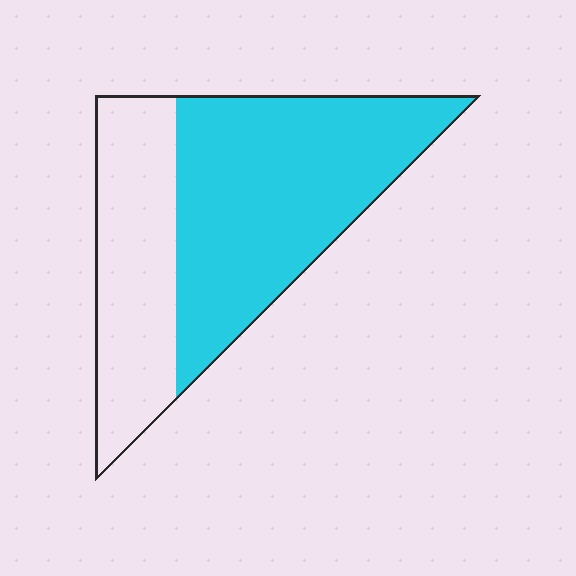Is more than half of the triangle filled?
Yes.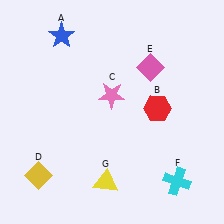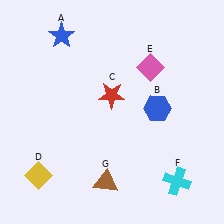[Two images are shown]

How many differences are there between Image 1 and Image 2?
There are 3 differences between the two images.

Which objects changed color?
B changed from red to blue. C changed from pink to red. G changed from yellow to brown.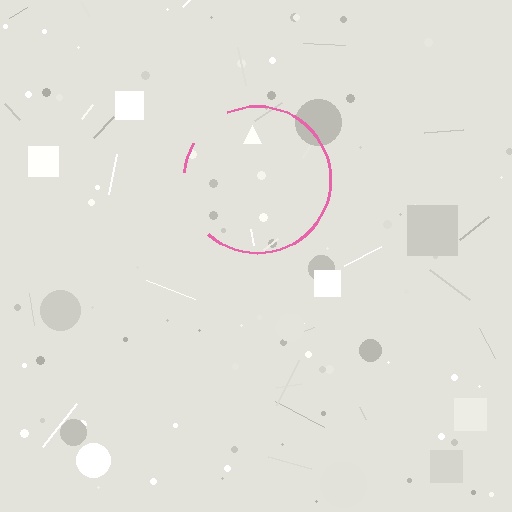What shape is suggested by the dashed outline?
The dashed outline suggests a circle.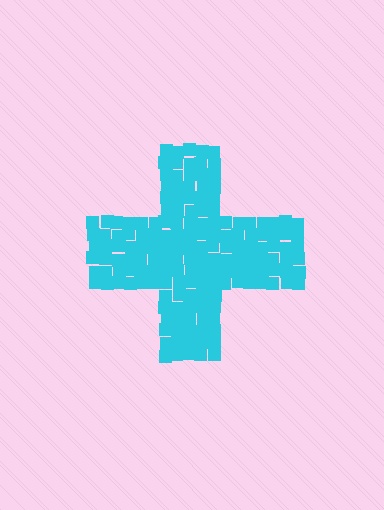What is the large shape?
The large shape is a cross.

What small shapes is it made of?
It is made of small squares.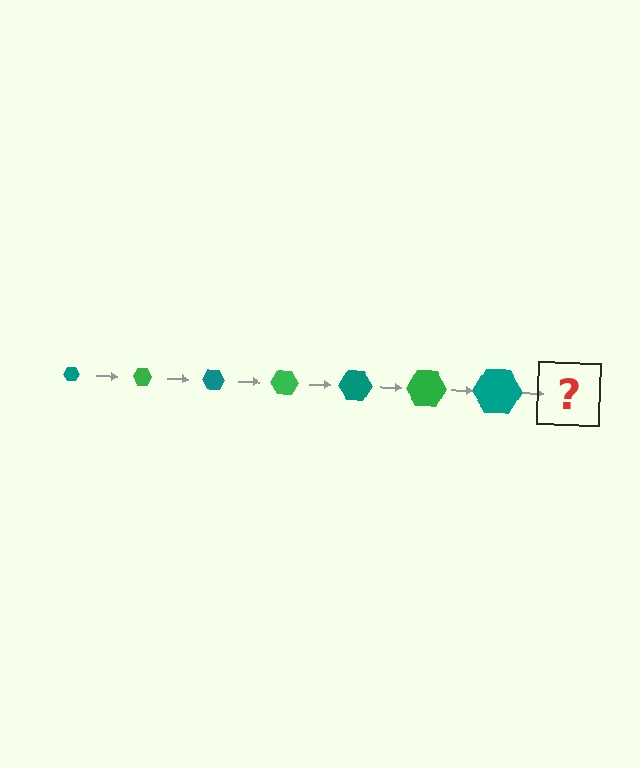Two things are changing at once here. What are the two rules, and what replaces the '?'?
The two rules are that the hexagon grows larger each step and the color cycles through teal and green. The '?' should be a green hexagon, larger than the previous one.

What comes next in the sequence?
The next element should be a green hexagon, larger than the previous one.